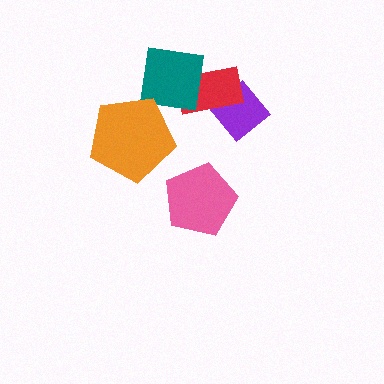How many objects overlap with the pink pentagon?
0 objects overlap with the pink pentagon.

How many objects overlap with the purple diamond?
1 object overlaps with the purple diamond.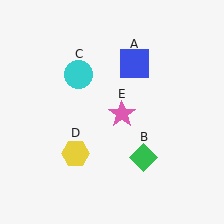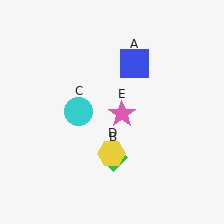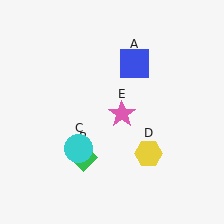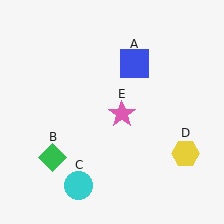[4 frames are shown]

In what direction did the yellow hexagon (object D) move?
The yellow hexagon (object D) moved right.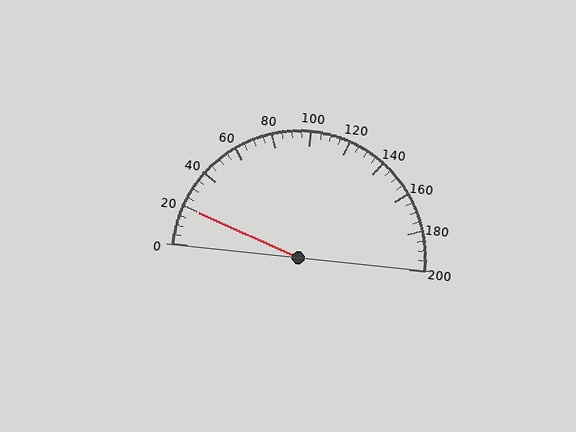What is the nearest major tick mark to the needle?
The nearest major tick mark is 20.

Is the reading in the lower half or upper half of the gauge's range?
The reading is in the lower half of the range (0 to 200).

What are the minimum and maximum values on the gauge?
The gauge ranges from 0 to 200.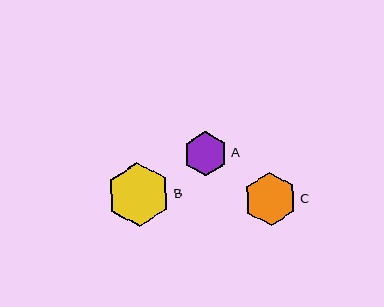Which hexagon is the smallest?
Hexagon A is the smallest with a size of approximately 45 pixels.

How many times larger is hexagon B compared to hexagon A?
Hexagon B is approximately 1.4 times the size of hexagon A.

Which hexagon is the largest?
Hexagon B is the largest with a size of approximately 64 pixels.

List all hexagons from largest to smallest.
From largest to smallest: B, C, A.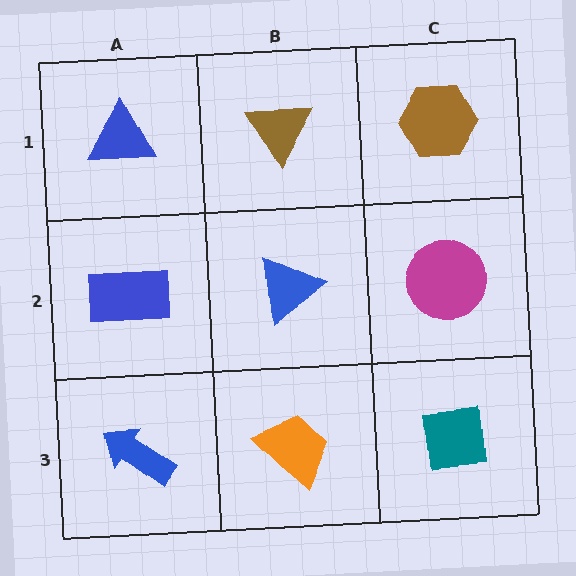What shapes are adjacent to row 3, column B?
A blue triangle (row 2, column B), a blue arrow (row 3, column A), a teal square (row 3, column C).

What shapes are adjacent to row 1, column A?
A blue rectangle (row 2, column A), a brown triangle (row 1, column B).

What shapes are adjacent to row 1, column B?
A blue triangle (row 2, column B), a blue triangle (row 1, column A), a brown hexagon (row 1, column C).